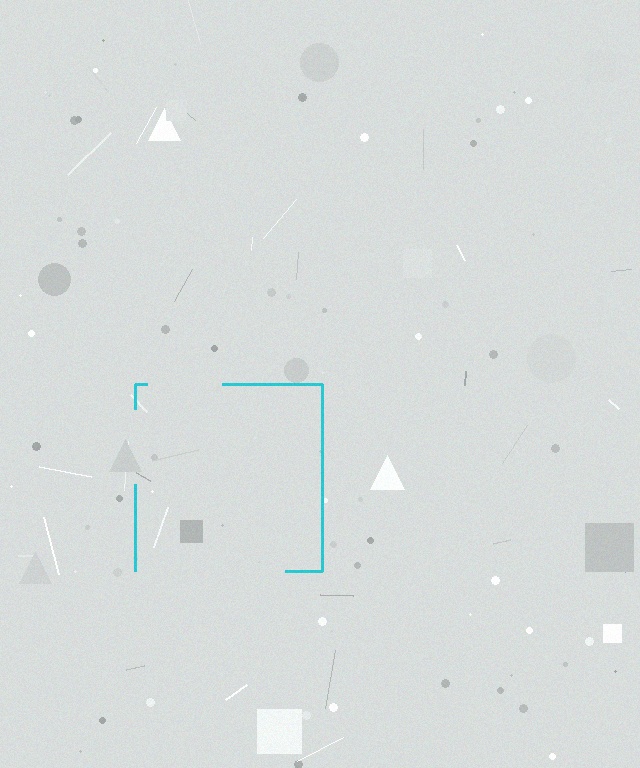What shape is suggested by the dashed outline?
The dashed outline suggests a square.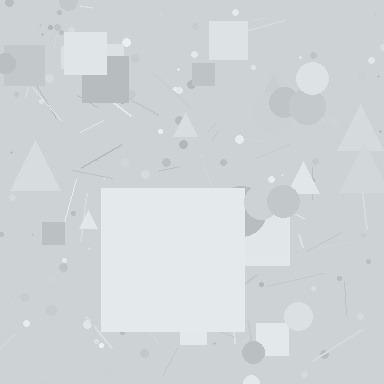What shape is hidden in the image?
A square is hidden in the image.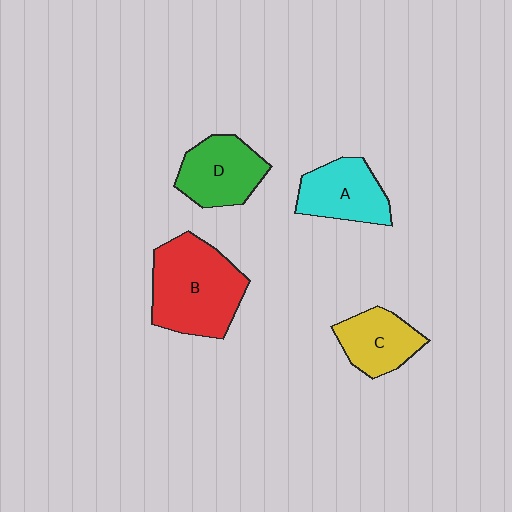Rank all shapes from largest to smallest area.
From largest to smallest: B (red), D (green), A (cyan), C (yellow).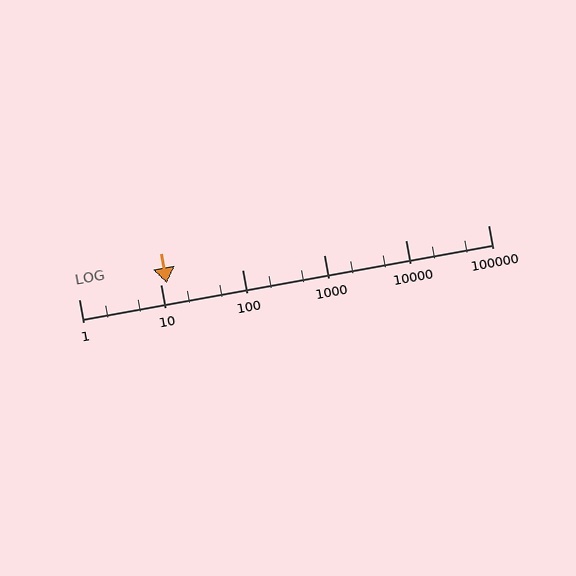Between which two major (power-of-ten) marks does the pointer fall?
The pointer is between 10 and 100.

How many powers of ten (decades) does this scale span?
The scale spans 5 decades, from 1 to 100000.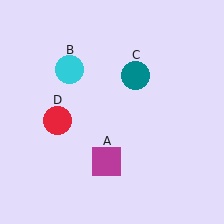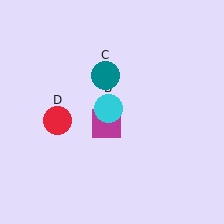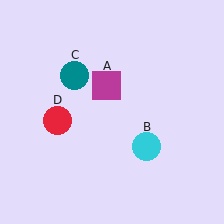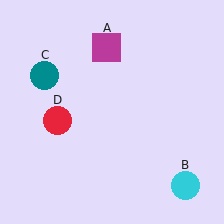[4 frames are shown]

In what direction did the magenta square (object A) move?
The magenta square (object A) moved up.